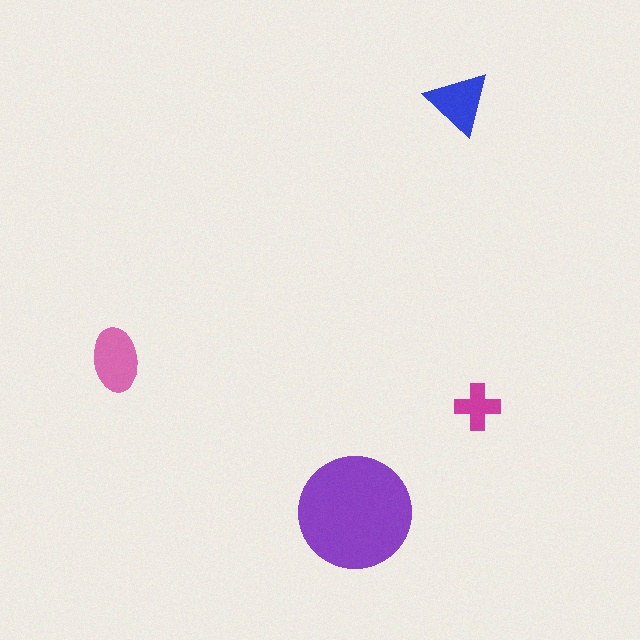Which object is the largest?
The purple circle.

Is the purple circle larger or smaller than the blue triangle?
Larger.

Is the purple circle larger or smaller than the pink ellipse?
Larger.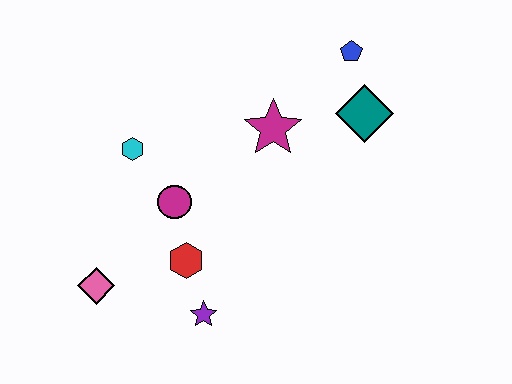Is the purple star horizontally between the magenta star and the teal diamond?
No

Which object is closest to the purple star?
The red hexagon is closest to the purple star.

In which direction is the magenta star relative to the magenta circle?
The magenta star is to the right of the magenta circle.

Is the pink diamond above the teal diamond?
No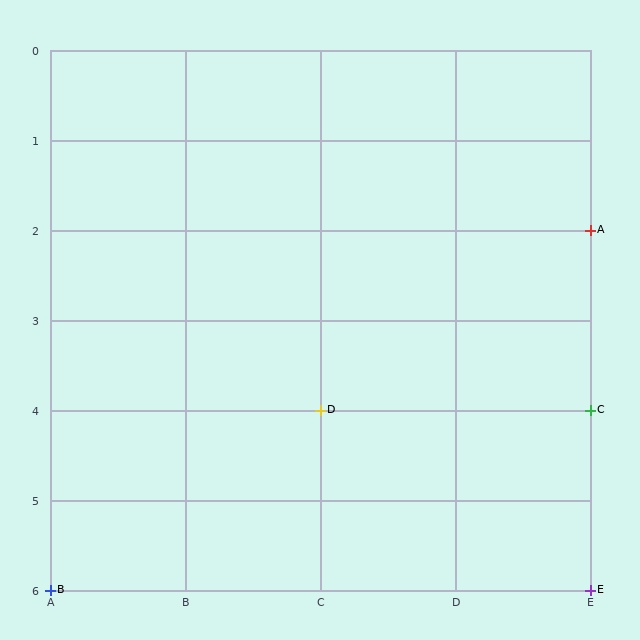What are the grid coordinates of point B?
Point B is at grid coordinates (A, 6).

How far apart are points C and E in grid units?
Points C and E are 2 rows apart.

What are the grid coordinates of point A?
Point A is at grid coordinates (E, 2).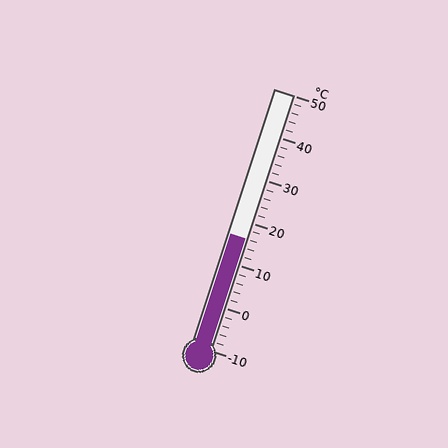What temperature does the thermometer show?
The thermometer shows approximately 16°C.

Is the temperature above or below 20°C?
The temperature is below 20°C.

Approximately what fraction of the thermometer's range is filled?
The thermometer is filled to approximately 45% of its range.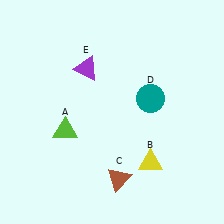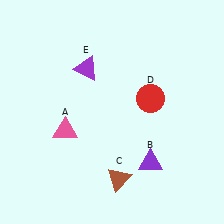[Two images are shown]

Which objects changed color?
A changed from lime to pink. B changed from yellow to purple. D changed from teal to red.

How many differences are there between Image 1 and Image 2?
There are 3 differences between the two images.